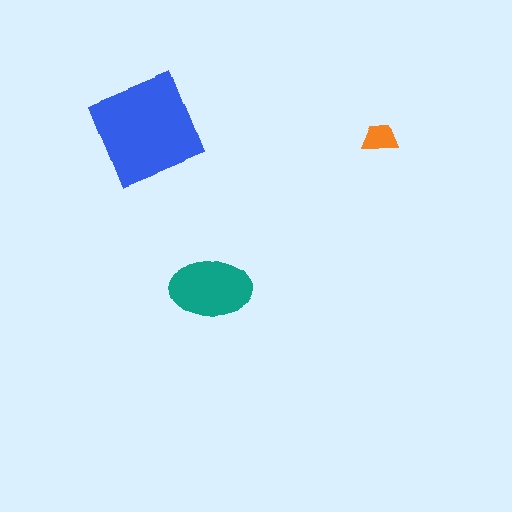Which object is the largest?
The blue square.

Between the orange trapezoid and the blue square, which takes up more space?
The blue square.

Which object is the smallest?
The orange trapezoid.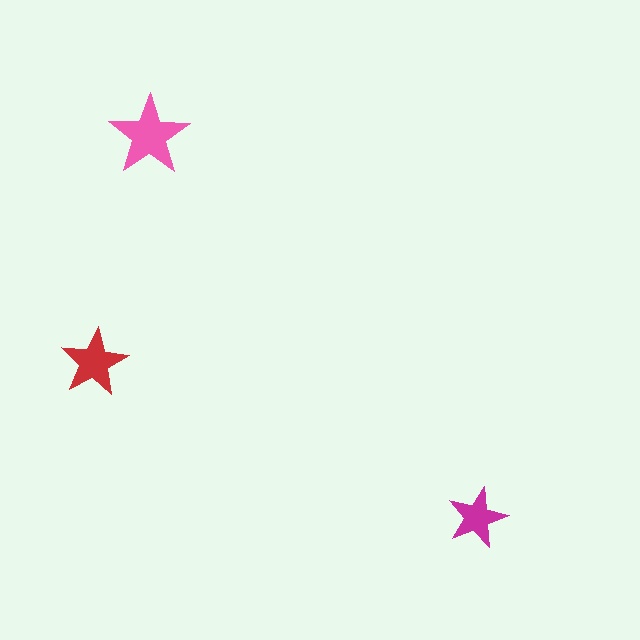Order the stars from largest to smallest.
the pink one, the red one, the magenta one.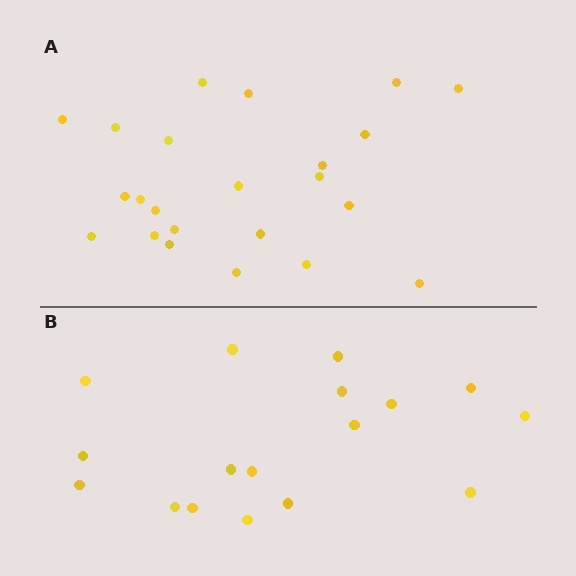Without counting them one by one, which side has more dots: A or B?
Region A (the top region) has more dots.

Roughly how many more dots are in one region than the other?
Region A has about 6 more dots than region B.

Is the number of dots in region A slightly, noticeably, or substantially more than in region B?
Region A has noticeably more, but not dramatically so. The ratio is roughly 1.4 to 1.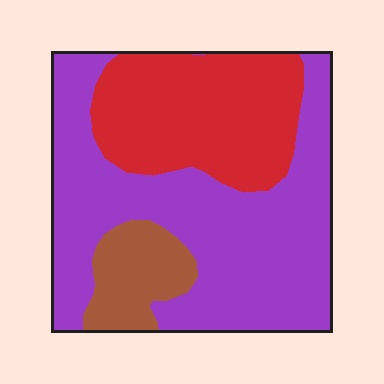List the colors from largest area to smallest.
From largest to smallest: purple, red, brown.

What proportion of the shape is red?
Red takes up about one third (1/3) of the shape.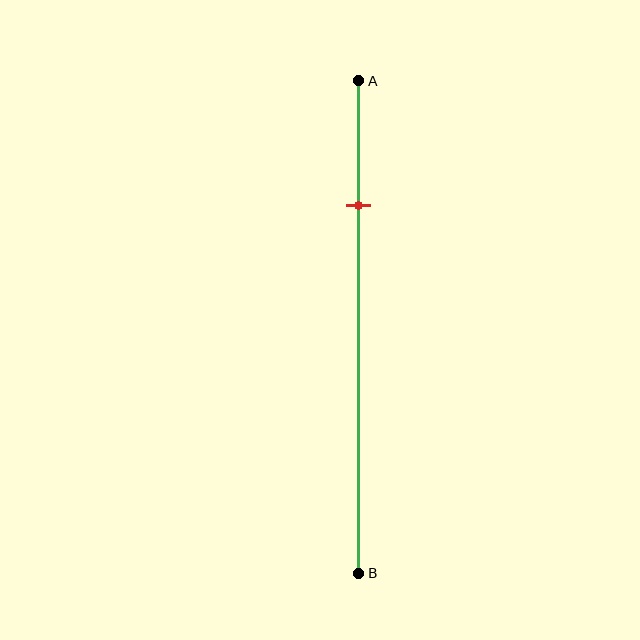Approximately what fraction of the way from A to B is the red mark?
The red mark is approximately 25% of the way from A to B.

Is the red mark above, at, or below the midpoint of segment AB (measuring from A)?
The red mark is above the midpoint of segment AB.